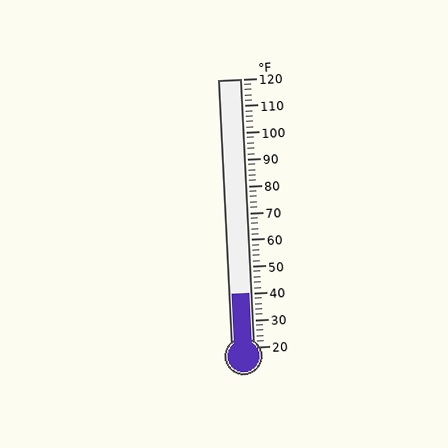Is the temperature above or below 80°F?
The temperature is below 80°F.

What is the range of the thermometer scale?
The thermometer scale ranges from 20°F to 120°F.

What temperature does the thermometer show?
The thermometer shows approximately 40°F.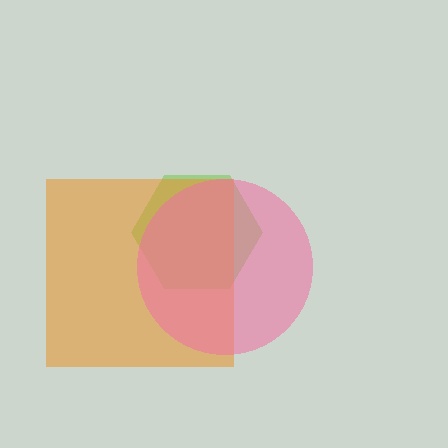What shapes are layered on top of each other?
The layered shapes are: a lime hexagon, an orange square, a pink circle.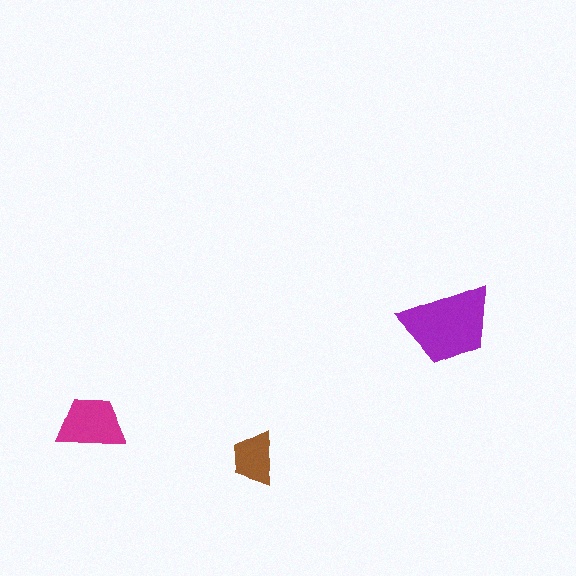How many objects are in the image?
There are 3 objects in the image.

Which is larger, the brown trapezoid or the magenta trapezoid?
The magenta one.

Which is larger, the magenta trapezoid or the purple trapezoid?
The purple one.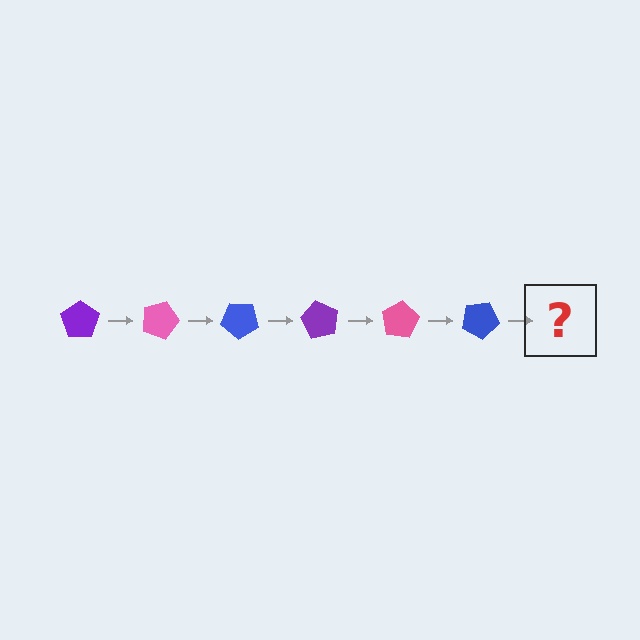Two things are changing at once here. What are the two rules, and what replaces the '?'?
The two rules are that it rotates 20 degrees each step and the color cycles through purple, pink, and blue. The '?' should be a purple pentagon, rotated 120 degrees from the start.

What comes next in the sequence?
The next element should be a purple pentagon, rotated 120 degrees from the start.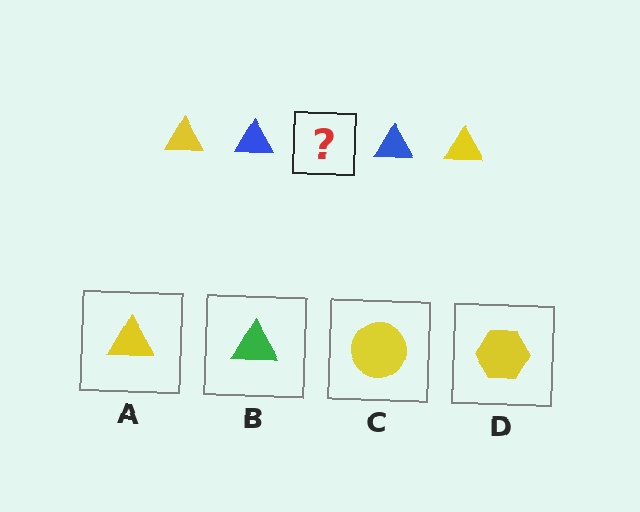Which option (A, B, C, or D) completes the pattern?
A.